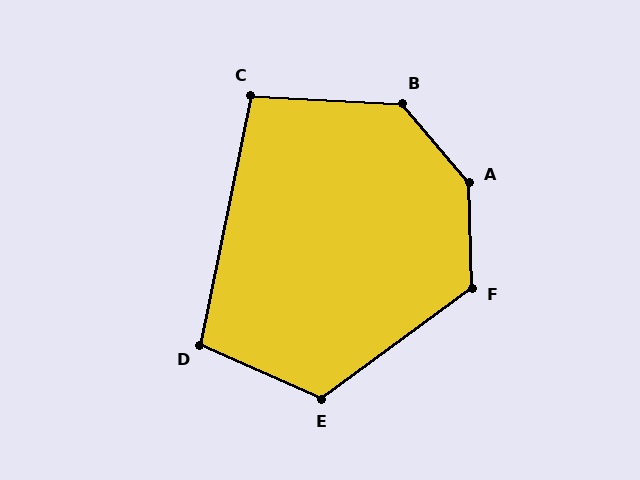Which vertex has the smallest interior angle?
C, at approximately 99 degrees.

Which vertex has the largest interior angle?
A, at approximately 142 degrees.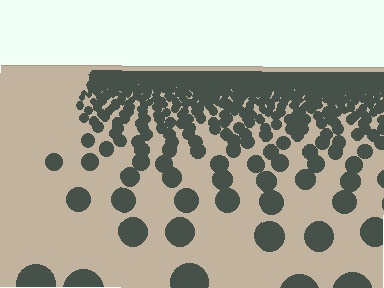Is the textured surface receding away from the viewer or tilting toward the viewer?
The surface is receding away from the viewer. Texture elements get smaller and denser toward the top.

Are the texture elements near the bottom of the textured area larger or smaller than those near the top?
Larger. Near the bottom, elements are closer to the viewer and appear at a bigger on-screen size.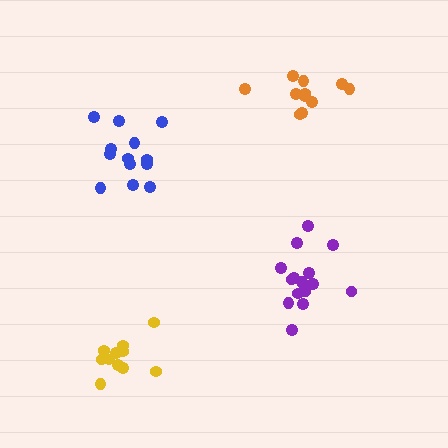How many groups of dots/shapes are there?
There are 4 groups.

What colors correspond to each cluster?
The clusters are colored: blue, orange, purple, yellow.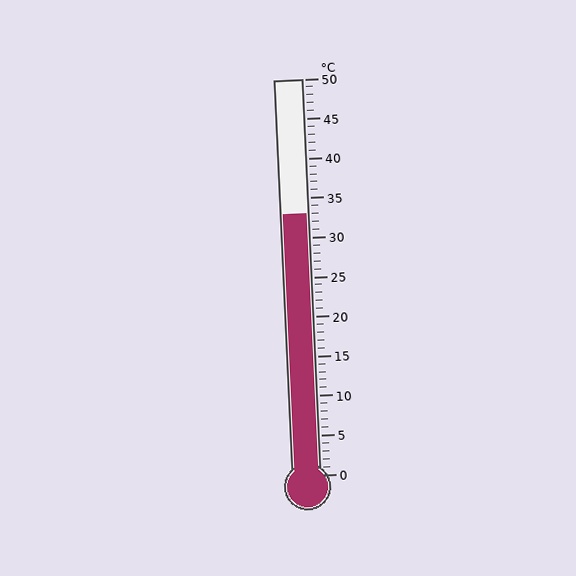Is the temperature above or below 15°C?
The temperature is above 15°C.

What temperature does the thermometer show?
The thermometer shows approximately 33°C.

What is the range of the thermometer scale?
The thermometer scale ranges from 0°C to 50°C.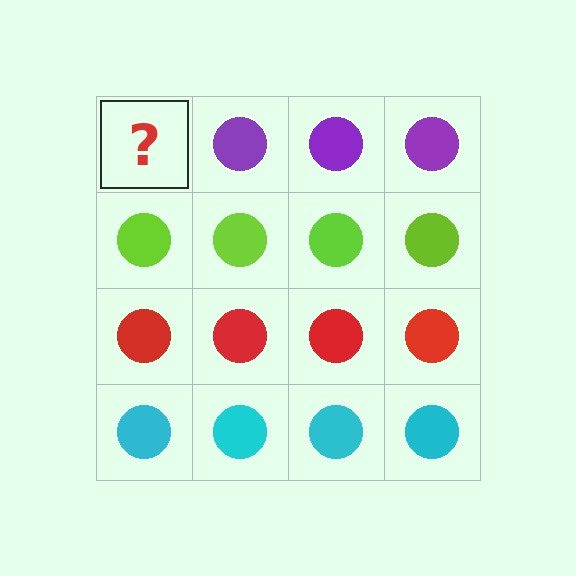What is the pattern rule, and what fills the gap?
The rule is that each row has a consistent color. The gap should be filled with a purple circle.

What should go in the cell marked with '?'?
The missing cell should contain a purple circle.